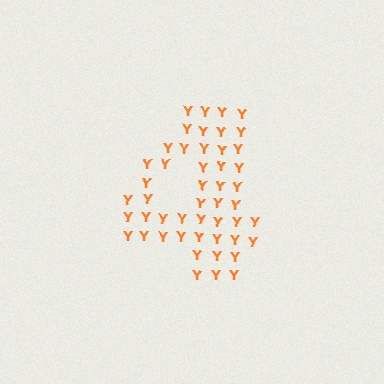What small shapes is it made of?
It is made of small letter Y's.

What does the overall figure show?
The overall figure shows the digit 4.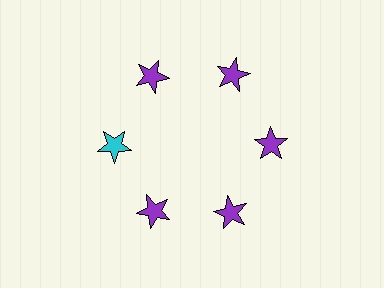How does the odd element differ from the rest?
It has a different color: cyan instead of purple.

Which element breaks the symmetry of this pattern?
The cyan star at roughly the 9 o'clock position breaks the symmetry. All other shapes are purple stars.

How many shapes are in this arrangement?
There are 6 shapes arranged in a ring pattern.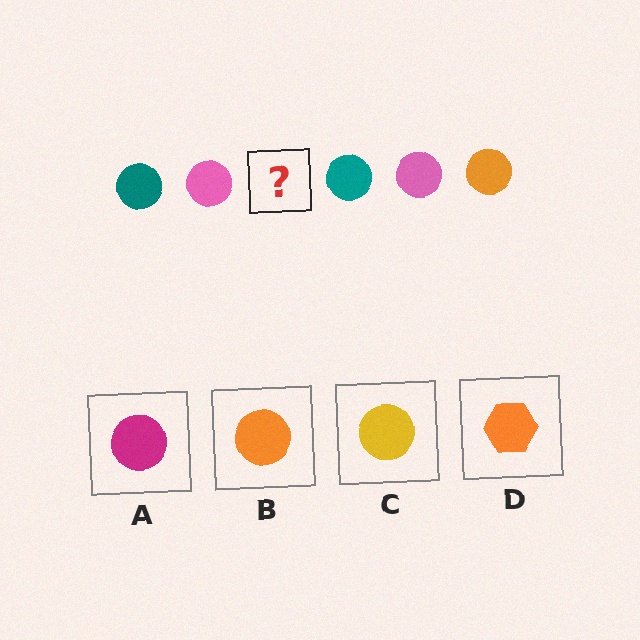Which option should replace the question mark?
Option B.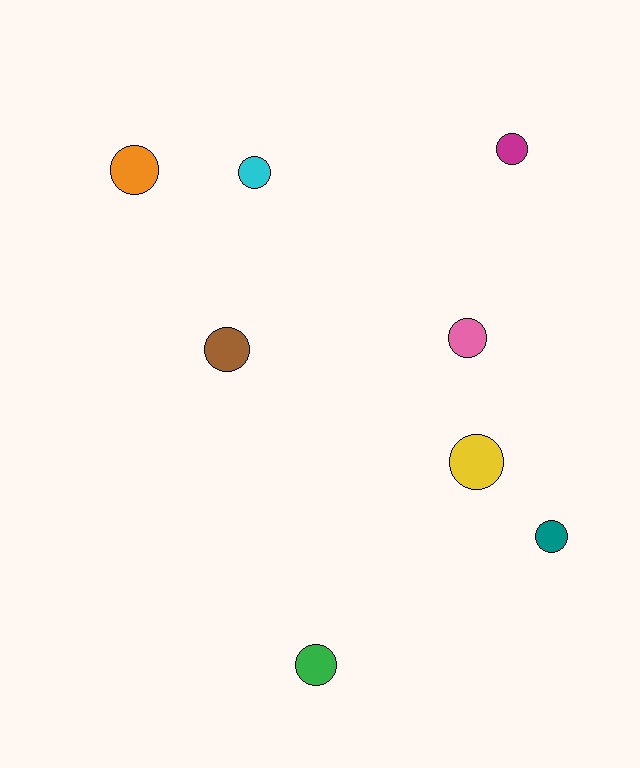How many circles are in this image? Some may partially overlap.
There are 8 circles.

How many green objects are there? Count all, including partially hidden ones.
There is 1 green object.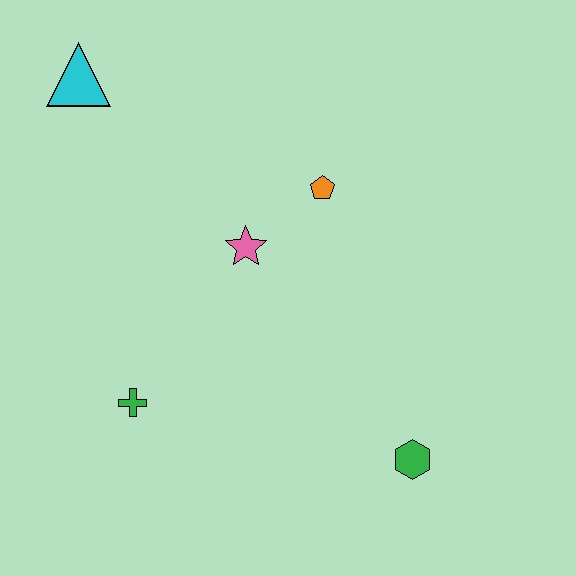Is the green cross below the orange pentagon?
Yes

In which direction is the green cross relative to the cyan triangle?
The green cross is below the cyan triangle.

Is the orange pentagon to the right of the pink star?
Yes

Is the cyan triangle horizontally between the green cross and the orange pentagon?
No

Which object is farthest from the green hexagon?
The cyan triangle is farthest from the green hexagon.